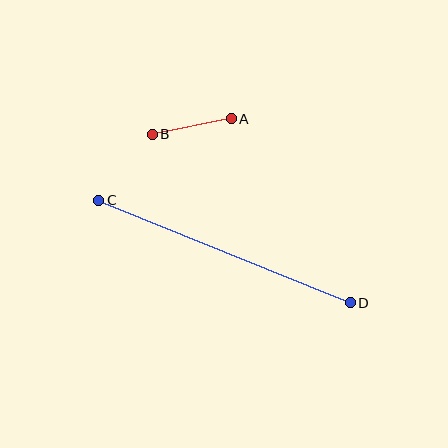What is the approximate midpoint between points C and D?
The midpoint is at approximately (225, 251) pixels.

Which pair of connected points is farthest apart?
Points C and D are farthest apart.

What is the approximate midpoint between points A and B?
The midpoint is at approximately (192, 127) pixels.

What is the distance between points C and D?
The distance is approximately 272 pixels.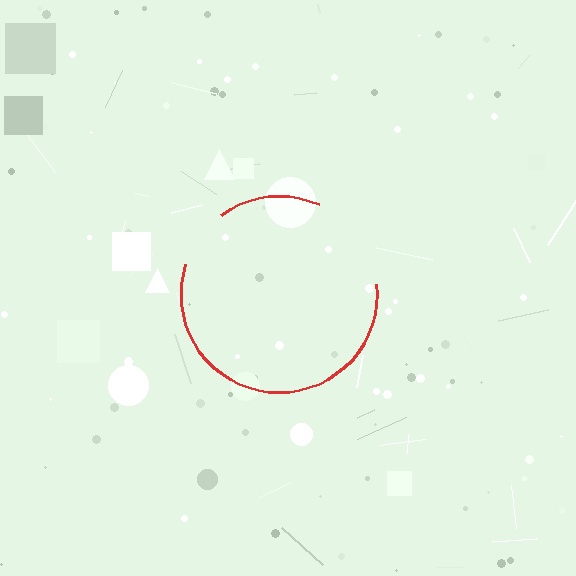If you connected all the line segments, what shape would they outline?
They would outline a circle.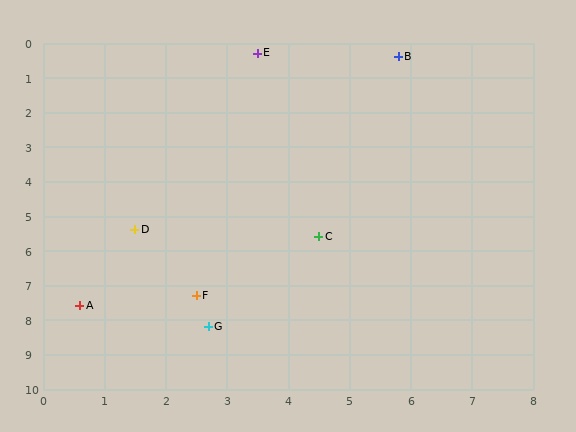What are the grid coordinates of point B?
Point B is at approximately (5.8, 0.4).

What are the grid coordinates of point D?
Point D is at approximately (1.5, 5.4).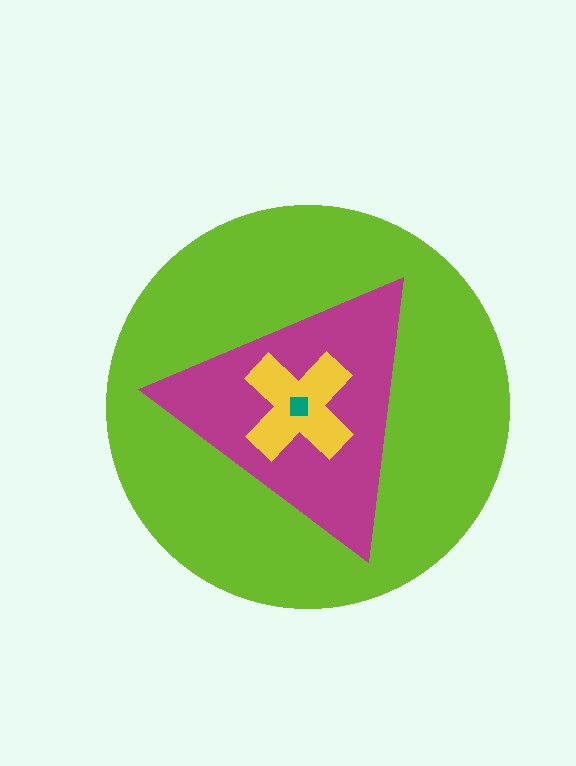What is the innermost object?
The teal square.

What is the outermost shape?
The lime circle.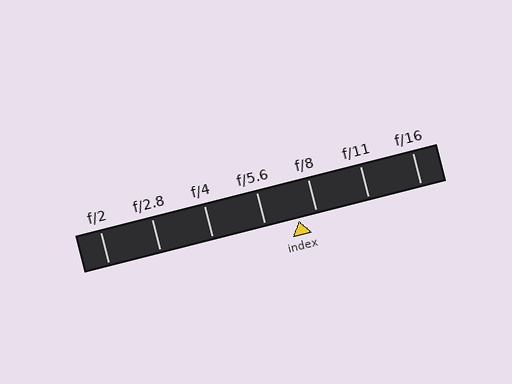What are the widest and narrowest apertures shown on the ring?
The widest aperture shown is f/2 and the narrowest is f/16.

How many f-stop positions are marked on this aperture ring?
There are 7 f-stop positions marked.